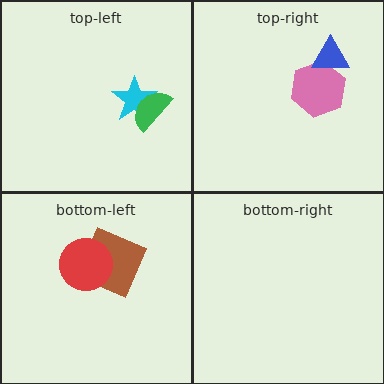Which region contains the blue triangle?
The top-right region.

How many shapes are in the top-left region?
2.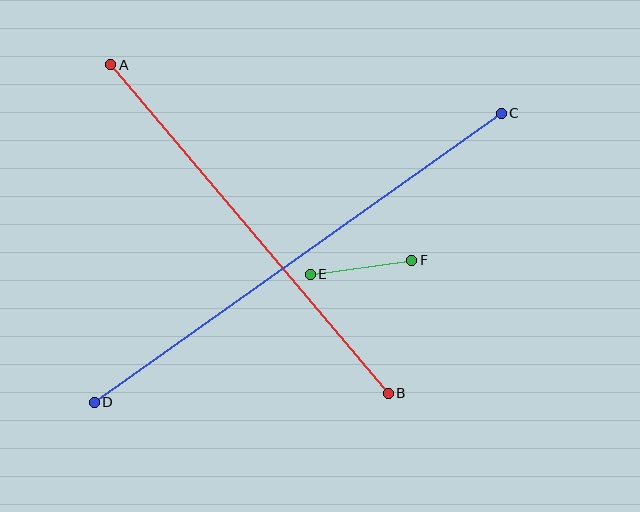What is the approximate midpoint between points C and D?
The midpoint is at approximately (298, 258) pixels.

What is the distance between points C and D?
The distance is approximately 499 pixels.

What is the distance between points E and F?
The distance is approximately 102 pixels.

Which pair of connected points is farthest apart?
Points C and D are farthest apart.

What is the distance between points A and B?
The distance is approximately 430 pixels.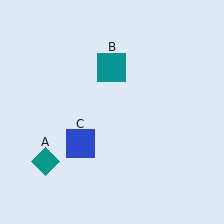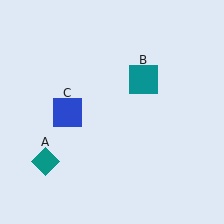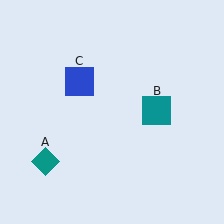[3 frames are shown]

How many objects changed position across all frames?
2 objects changed position: teal square (object B), blue square (object C).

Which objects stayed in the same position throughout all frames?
Teal diamond (object A) remained stationary.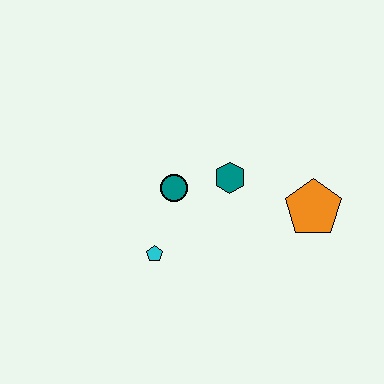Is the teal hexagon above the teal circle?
Yes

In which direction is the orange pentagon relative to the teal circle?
The orange pentagon is to the right of the teal circle.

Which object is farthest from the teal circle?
The orange pentagon is farthest from the teal circle.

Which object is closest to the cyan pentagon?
The teal circle is closest to the cyan pentagon.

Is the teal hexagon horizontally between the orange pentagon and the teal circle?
Yes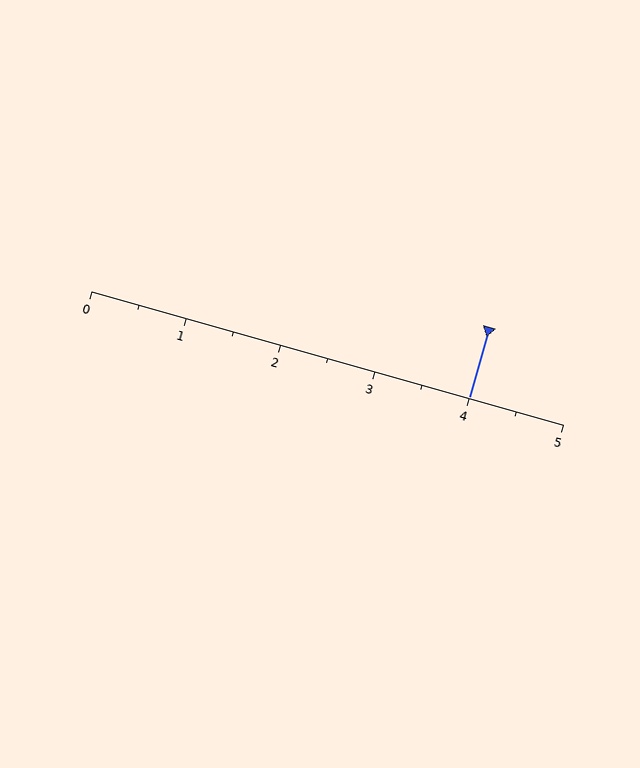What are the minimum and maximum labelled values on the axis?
The axis runs from 0 to 5.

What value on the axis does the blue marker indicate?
The marker indicates approximately 4.